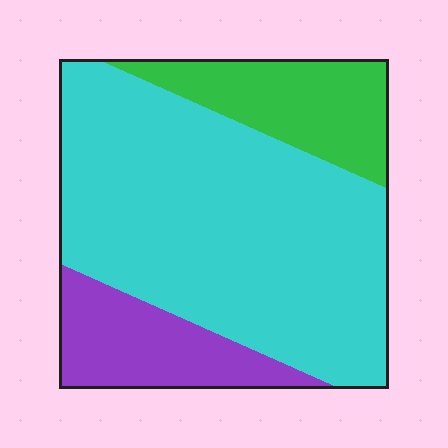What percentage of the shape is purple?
Purple covers 16% of the shape.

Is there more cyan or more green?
Cyan.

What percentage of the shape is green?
Green takes up about one sixth (1/6) of the shape.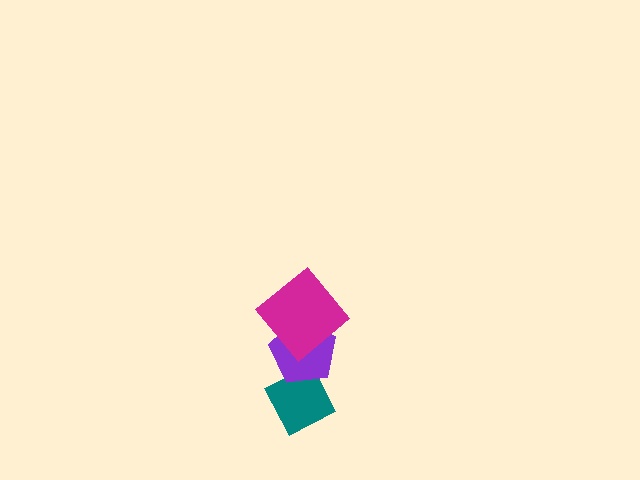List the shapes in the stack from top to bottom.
From top to bottom: the magenta diamond, the purple pentagon, the teal diamond.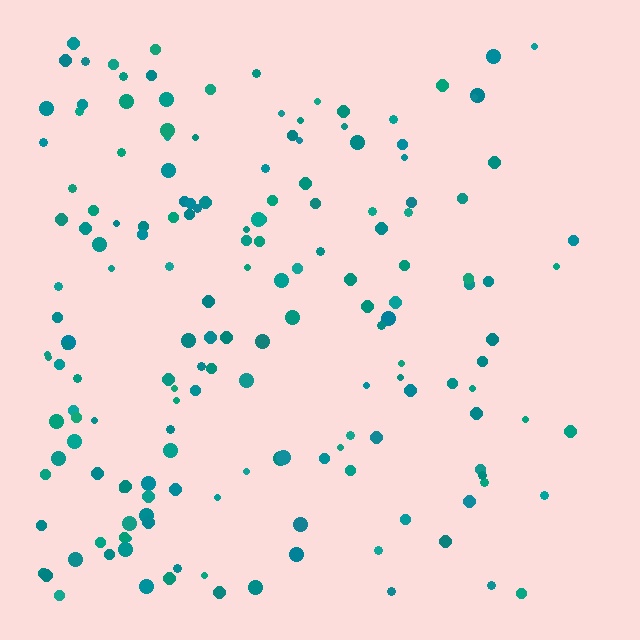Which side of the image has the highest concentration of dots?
The left.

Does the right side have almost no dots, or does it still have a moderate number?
Still a moderate number, just noticeably fewer than the left.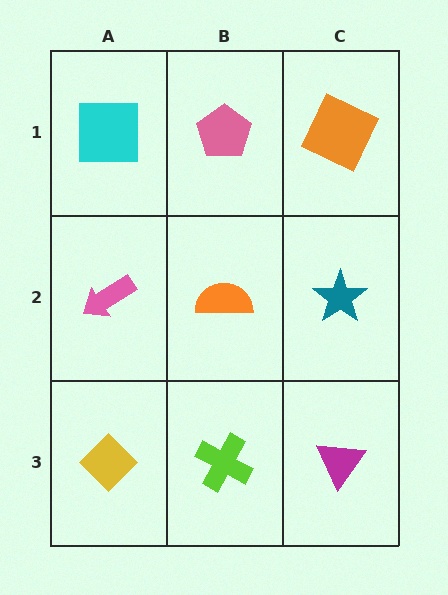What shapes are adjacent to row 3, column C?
A teal star (row 2, column C), a lime cross (row 3, column B).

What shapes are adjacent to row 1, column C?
A teal star (row 2, column C), a pink pentagon (row 1, column B).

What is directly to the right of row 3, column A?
A lime cross.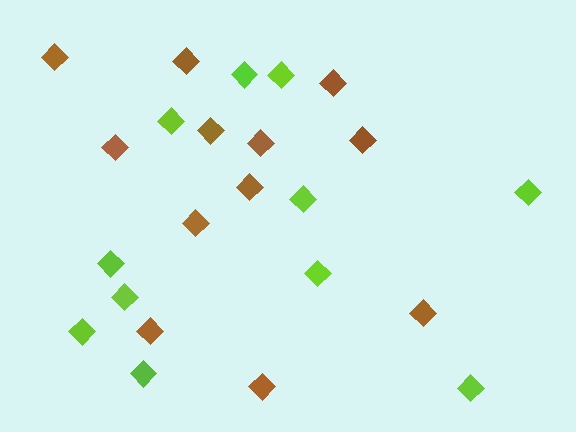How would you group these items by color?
There are 2 groups: one group of lime diamonds (11) and one group of brown diamonds (12).